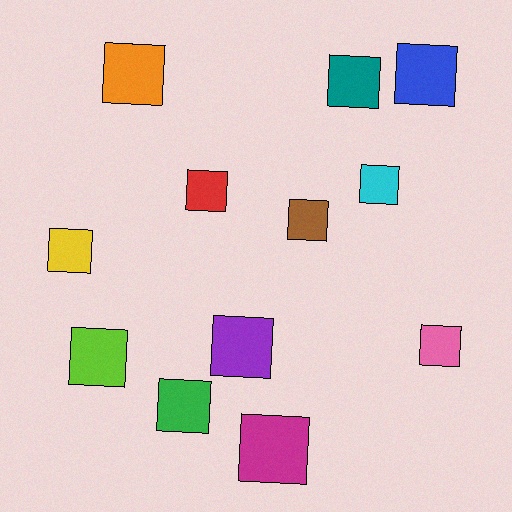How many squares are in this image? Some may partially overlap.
There are 12 squares.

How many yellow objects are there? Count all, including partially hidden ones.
There is 1 yellow object.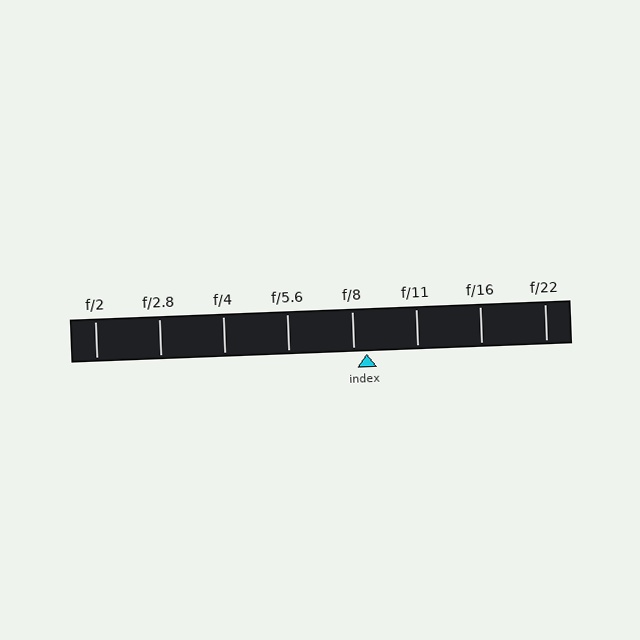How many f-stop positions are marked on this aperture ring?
There are 8 f-stop positions marked.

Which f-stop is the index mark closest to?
The index mark is closest to f/8.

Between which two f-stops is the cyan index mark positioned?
The index mark is between f/8 and f/11.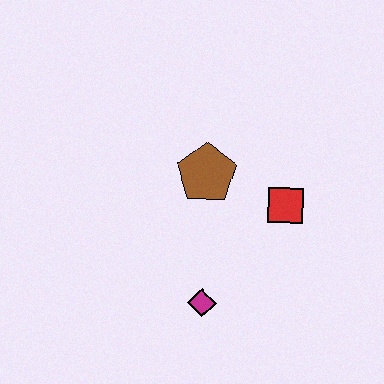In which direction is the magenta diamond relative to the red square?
The magenta diamond is below the red square.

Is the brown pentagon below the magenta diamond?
No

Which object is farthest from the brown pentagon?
The magenta diamond is farthest from the brown pentagon.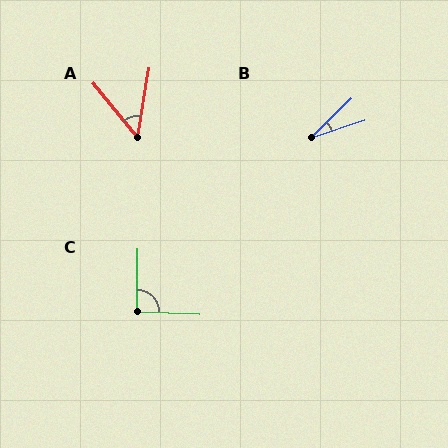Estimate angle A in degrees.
Approximately 49 degrees.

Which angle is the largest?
C, at approximately 92 degrees.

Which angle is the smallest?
B, at approximately 26 degrees.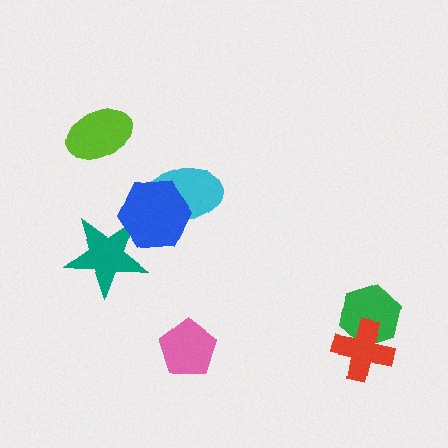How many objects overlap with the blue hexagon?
2 objects overlap with the blue hexagon.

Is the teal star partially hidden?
Yes, it is partially covered by another shape.